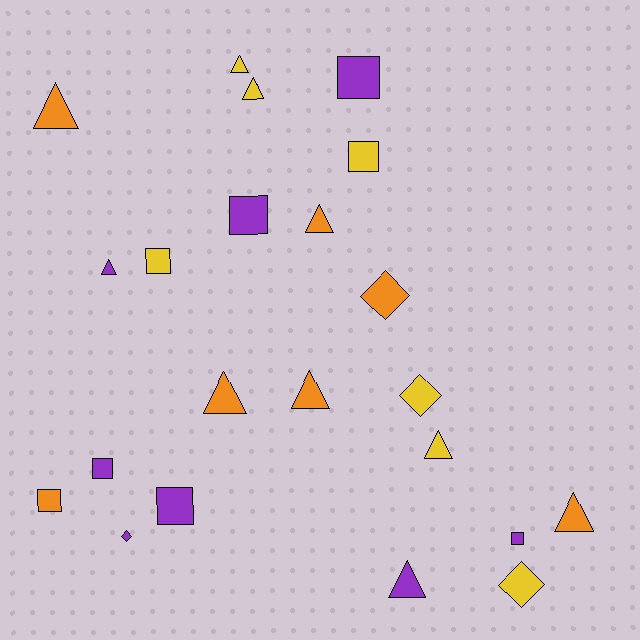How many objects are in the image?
There are 22 objects.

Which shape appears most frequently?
Triangle, with 10 objects.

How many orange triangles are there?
There are 5 orange triangles.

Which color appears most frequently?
Purple, with 8 objects.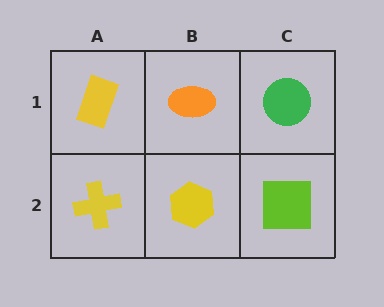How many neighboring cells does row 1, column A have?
2.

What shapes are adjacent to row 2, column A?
A yellow rectangle (row 1, column A), a yellow hexagon (row 2, column B).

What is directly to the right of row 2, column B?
A lime square.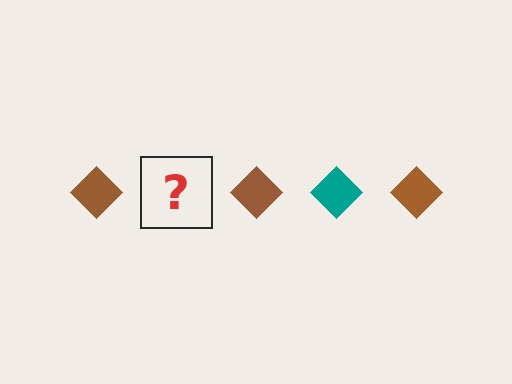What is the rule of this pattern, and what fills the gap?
The rule is that the pattern cycles through brown, teal diamonds. The gap should be filled with a teal diamond.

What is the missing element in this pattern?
The missing element is a teal diamond.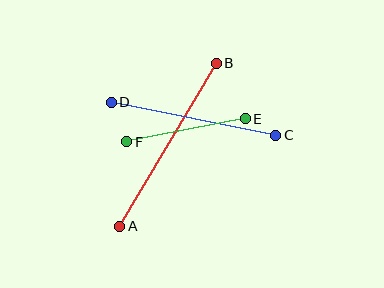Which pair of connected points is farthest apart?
Points A and B are farthest apart.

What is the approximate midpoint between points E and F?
The midpoint is at approximately (186, 130) pixels.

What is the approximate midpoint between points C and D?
The midpoint is at approximately (193, 119) pixels.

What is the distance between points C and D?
The distance is approximately 168 pixels.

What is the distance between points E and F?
The distance is approximately 121 pixels.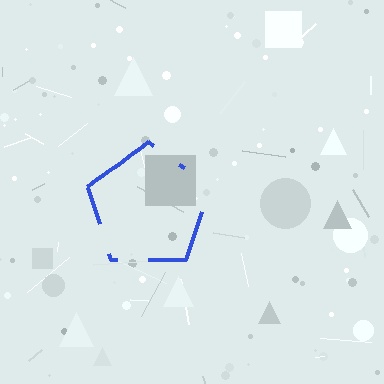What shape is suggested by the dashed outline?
The dashed outline suggests a pentagon.